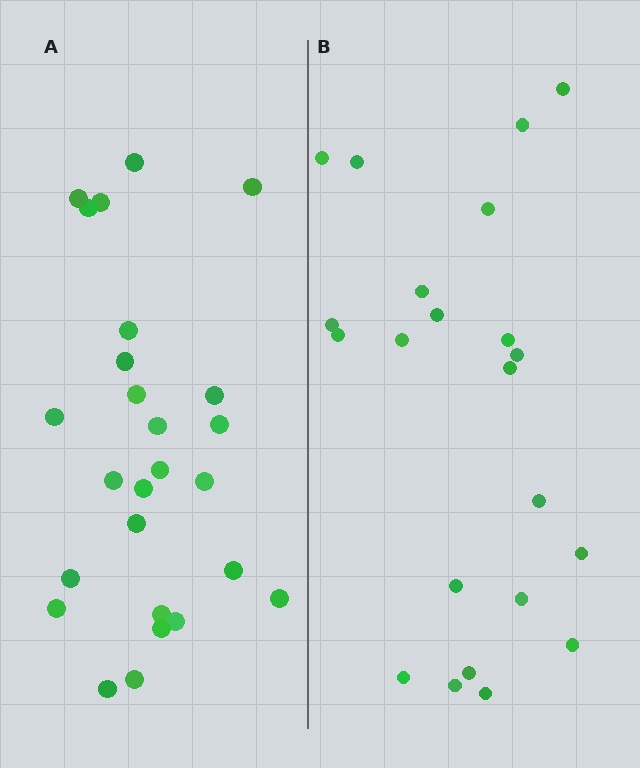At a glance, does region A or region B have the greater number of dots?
Region A (the left region) has more dots.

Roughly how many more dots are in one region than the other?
Region A has about 4 more dots than region B.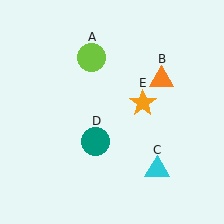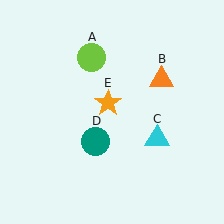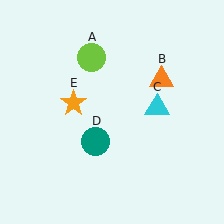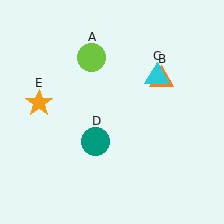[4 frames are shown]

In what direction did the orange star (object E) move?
The orange star (object E) moved left.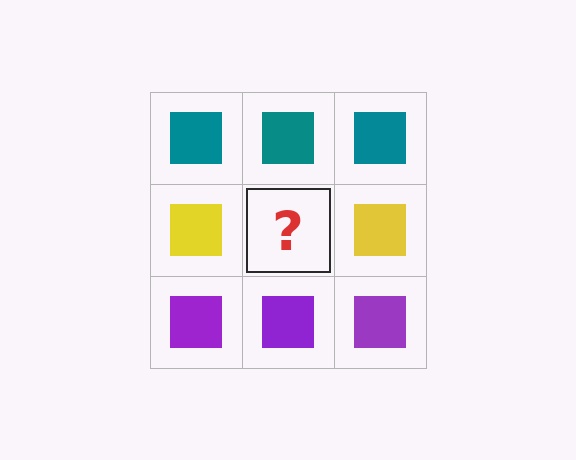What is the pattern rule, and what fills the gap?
The rule is that each row has a consistent color. The gap should be filled with a yellow square.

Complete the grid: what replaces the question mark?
The question mark should be replaced with a yellow square.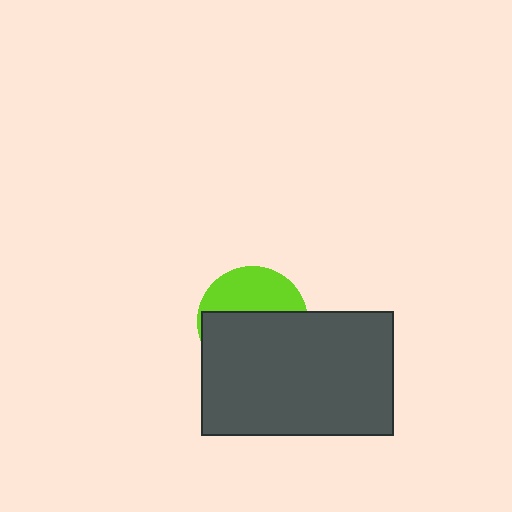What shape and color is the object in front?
The object in front is a dark gray rectangle.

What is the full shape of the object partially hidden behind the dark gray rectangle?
The partially hidden object is a lime circle.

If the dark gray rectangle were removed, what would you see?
You would see the complete lime circle.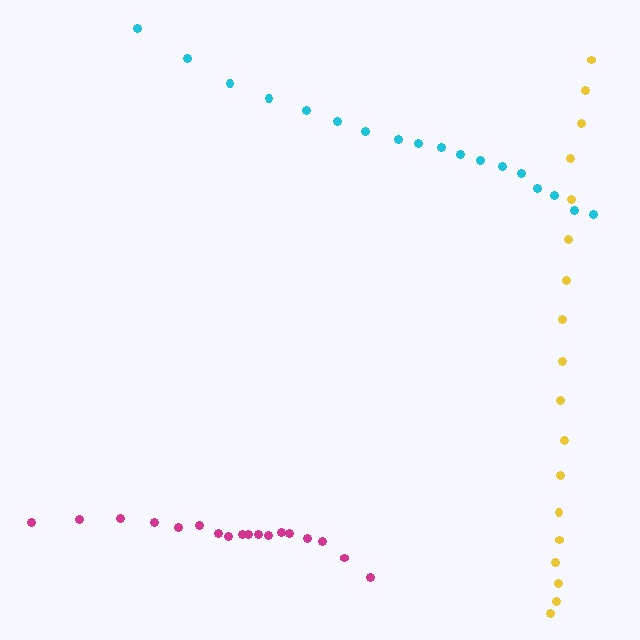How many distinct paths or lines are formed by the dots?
There are 3 distinct paths.